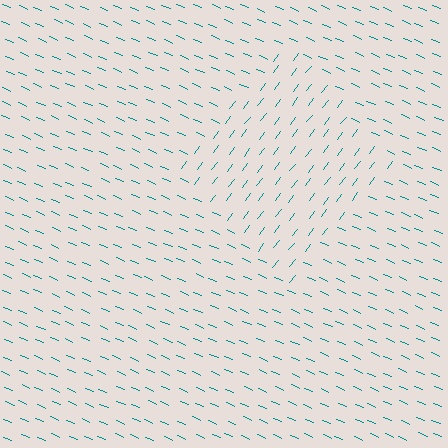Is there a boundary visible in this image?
Yes, there is a texture boundary formed by a change in line orientation.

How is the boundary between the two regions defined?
The boundary is defined purely by a change in line orientation (approximately 76 degrees difference). All lines are the same color and thickness.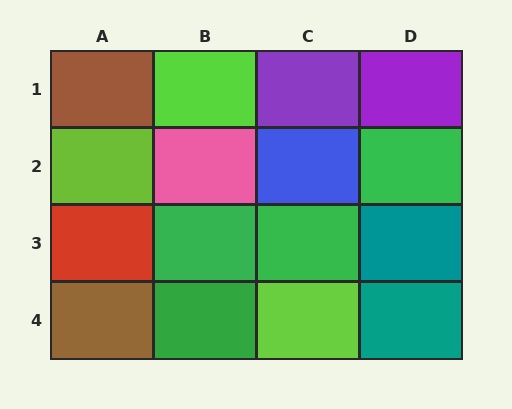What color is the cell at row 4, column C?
Lime.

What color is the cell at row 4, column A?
Brown.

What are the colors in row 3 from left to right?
Red, green, green, teal.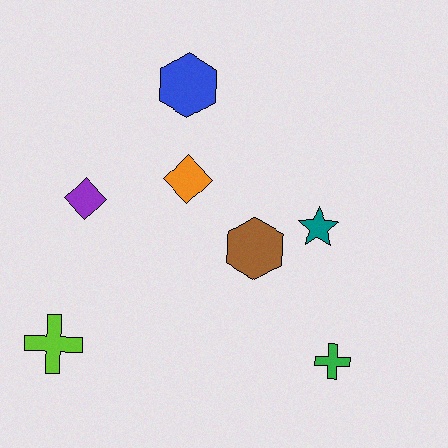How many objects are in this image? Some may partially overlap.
There are 7 objects.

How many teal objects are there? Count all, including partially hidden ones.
There is 1 teal object.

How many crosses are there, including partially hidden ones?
There are 2 crosses.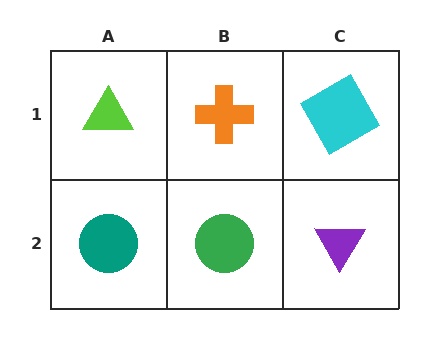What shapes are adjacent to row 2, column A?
A lime triangle (row 1, column A), a green circle (row 2, column B).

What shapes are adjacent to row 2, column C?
A cyan square (row 1, column C), a green circle (row 2, column B).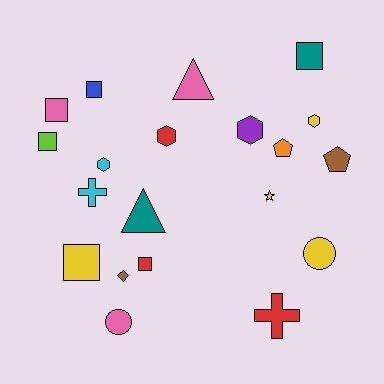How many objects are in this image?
There are 20 objects.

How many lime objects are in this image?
There is 1 lime object.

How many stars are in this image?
There is 1 star.